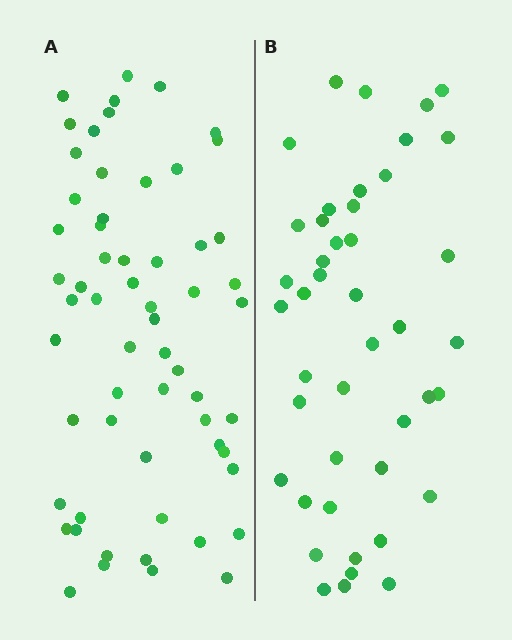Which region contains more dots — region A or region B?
Region A (the left region) has more dots.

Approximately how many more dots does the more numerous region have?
Region A has approximately 15 more dots than region B.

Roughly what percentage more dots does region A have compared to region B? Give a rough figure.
About 35% more.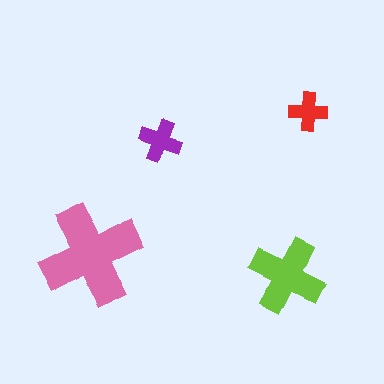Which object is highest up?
The red cross is topmost.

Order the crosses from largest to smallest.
the pink one, the lime one, the purple one, the red one.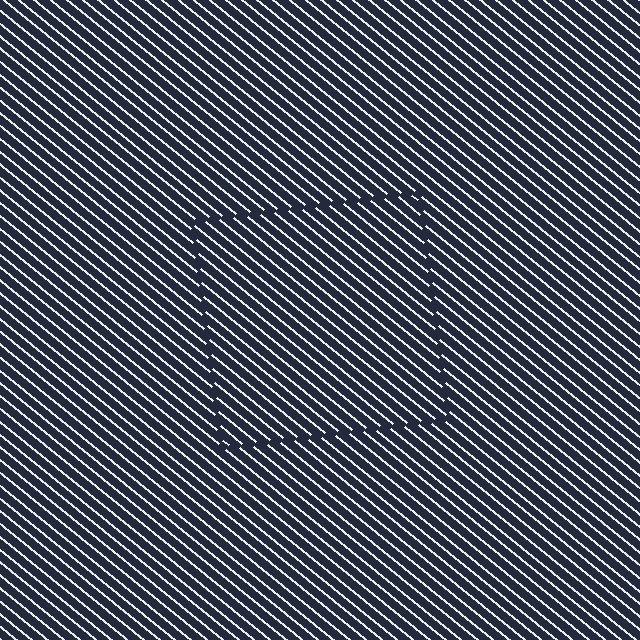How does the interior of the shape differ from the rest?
The interior of the shape contains the same grating, shifted by half a period — the contour is defined by the phase discontinuity where line-ends from the inner and outer gratings abut.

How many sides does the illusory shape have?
4 sides — the line-ends trace a square.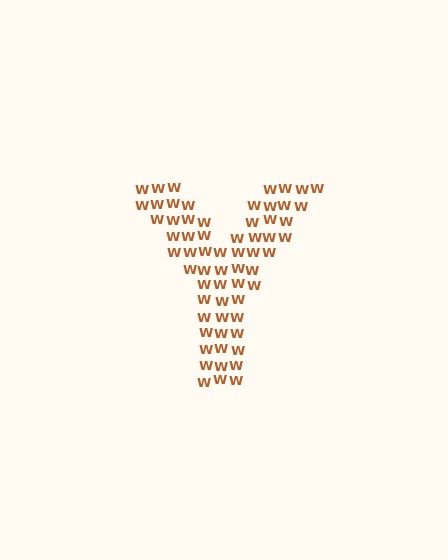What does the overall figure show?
The overall figure shows the letter Y.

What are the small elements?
The small elements are letter W's.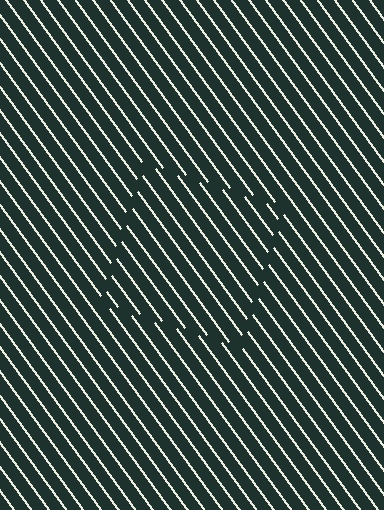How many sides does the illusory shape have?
4 sides — the line-ends trace a square.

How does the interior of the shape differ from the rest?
The interior of the shape contains the same grating, shifted by half a period — the contour is defined by the phase discontinuity where line-ends from the inner and outer gratings abut.